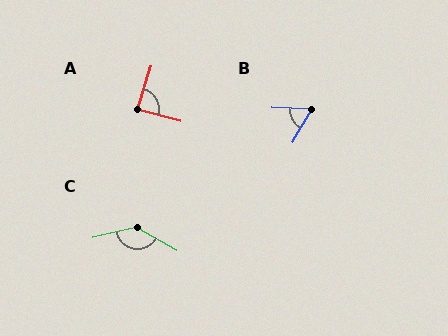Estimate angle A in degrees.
Approximately 87 degrees.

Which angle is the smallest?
B, at approximately 62 degrees.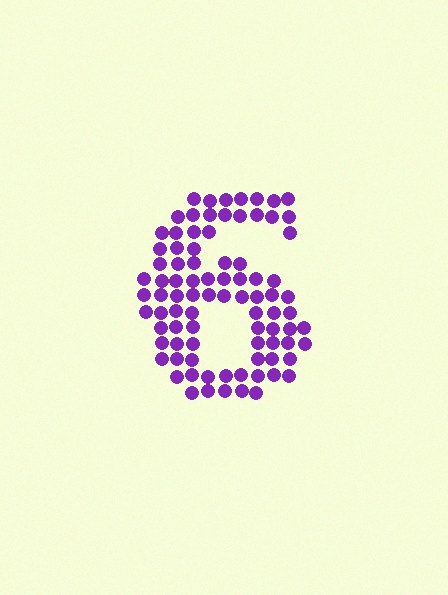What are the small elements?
The small elements are circles.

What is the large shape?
The large shape is the digit 6.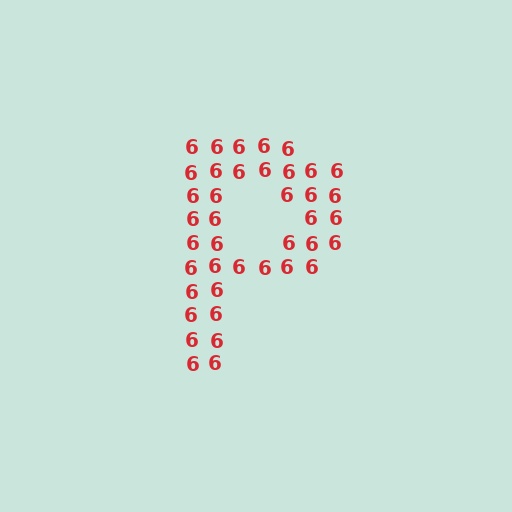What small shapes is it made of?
It is made of small digit 6's.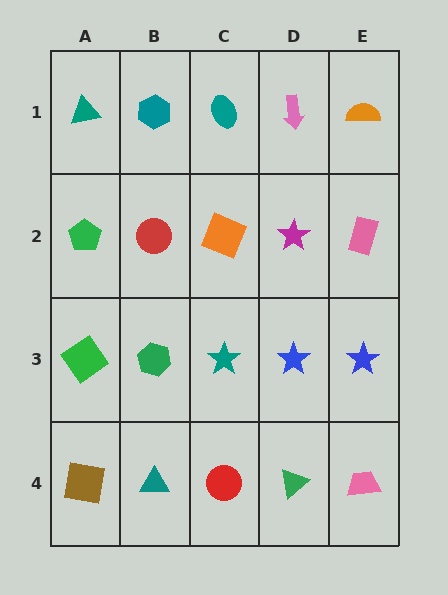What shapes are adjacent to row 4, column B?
A green hexagon (row 3, column B), a brown square (row 4, column A), a red circle (row 4, column C).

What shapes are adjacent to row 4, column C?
A teal star (row 3, column C), a teal triangle (row 4, column B), a green triangle (row 4, column D).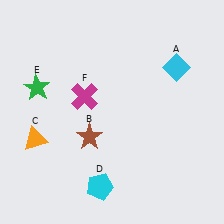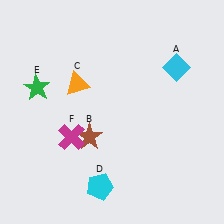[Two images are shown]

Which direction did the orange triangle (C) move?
The orange triangle (C) moved up.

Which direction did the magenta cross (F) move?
The magenta cross (F) moved down.